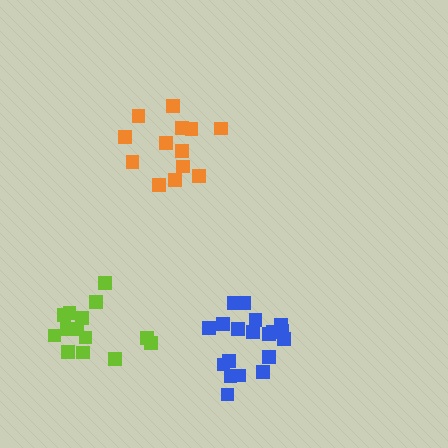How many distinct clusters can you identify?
There are 3 distinct clusters.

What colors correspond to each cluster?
The clusters are colored: orange, lime, blue.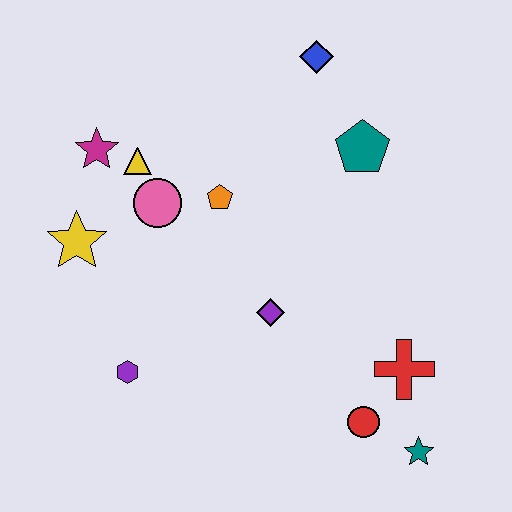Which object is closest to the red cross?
The red circle is closest to the red cross.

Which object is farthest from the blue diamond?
The teal star is farthest from the blue diamond.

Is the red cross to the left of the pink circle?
No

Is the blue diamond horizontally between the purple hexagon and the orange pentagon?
No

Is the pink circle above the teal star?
Yes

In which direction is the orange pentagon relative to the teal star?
The orange pentagon is above the teal star.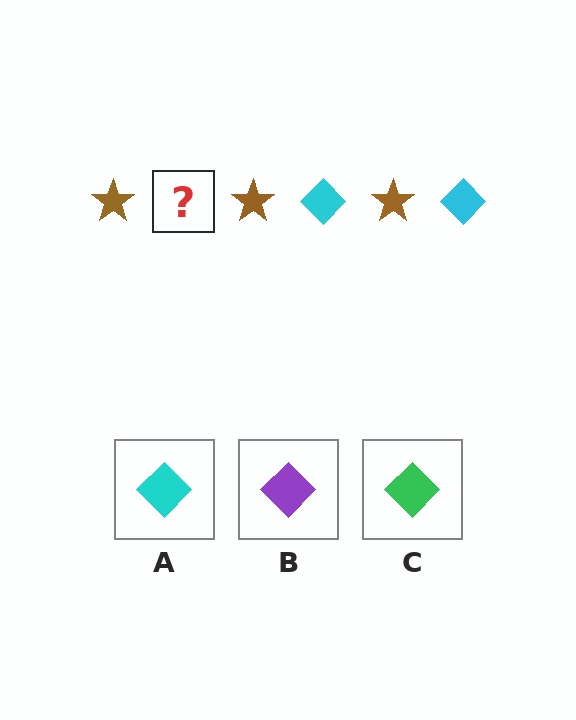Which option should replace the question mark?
Option A.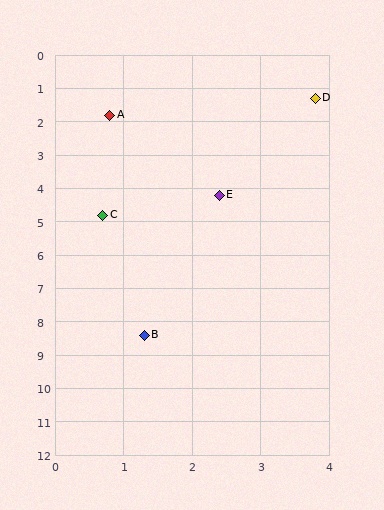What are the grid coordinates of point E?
Point E is at approximately (2.4, 4.2).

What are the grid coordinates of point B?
Point B is at approximately (1.3, 8.4).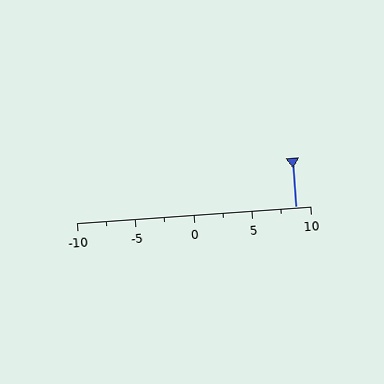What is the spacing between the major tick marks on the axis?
The major ticks are spaced 5 apart.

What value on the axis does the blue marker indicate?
The marker indicates approximately 8.8.